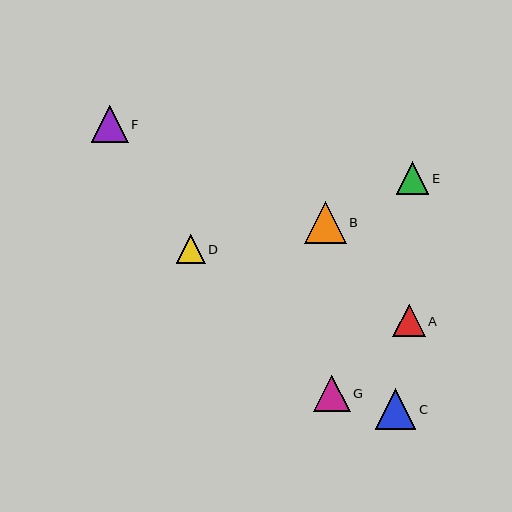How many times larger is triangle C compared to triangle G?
Triangle C is approximately 1.1 times the size of triangle G.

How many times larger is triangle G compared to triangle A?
Triangle G is approximately 1.1 times the size of triangle A.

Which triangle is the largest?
Triangle B is the largest with a size of approximately 41 pixels.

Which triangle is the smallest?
Triangle D is the smallest with a size of approximately 29 pixels.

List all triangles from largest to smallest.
From largest to smallest: B, C, F, G, E, A, D.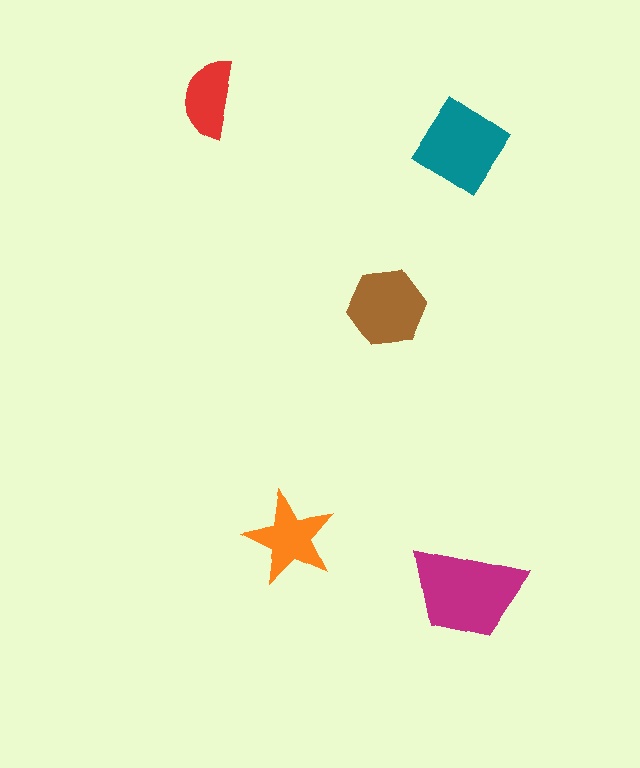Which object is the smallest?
The red semicircle.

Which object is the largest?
The magenta trapezoid.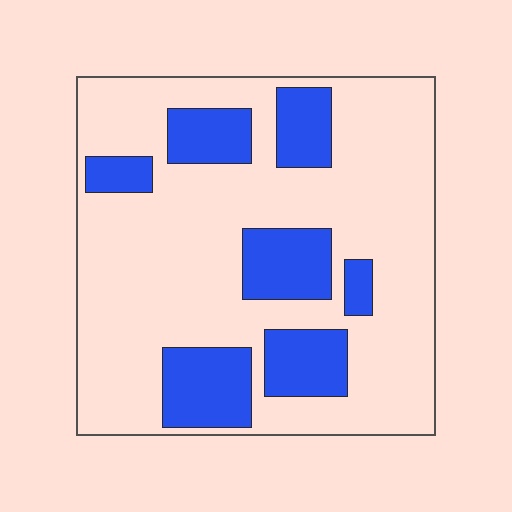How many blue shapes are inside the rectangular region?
7.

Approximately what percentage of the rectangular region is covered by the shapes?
Approximately 25%.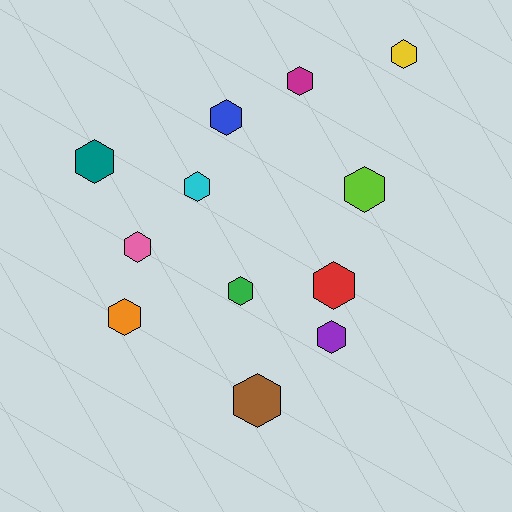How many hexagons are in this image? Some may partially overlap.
There are 12 hexagons.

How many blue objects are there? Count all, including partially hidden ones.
There is 1 blue object.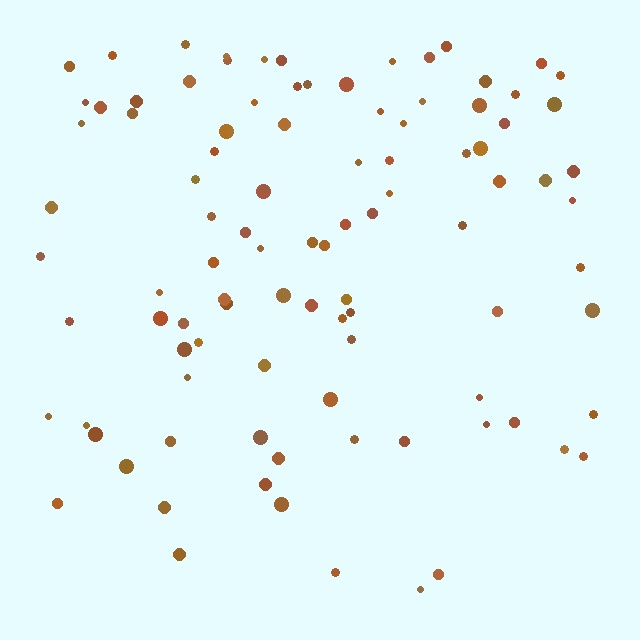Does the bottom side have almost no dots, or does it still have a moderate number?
Still a moderate number, just noticeably fewer than the top.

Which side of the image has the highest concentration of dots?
The top.